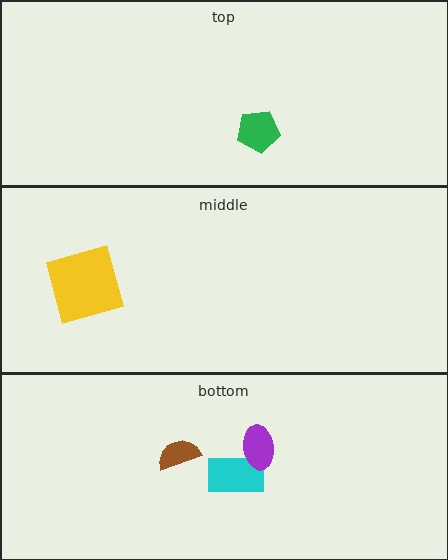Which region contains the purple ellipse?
The bottom region.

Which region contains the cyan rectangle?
The bottom region.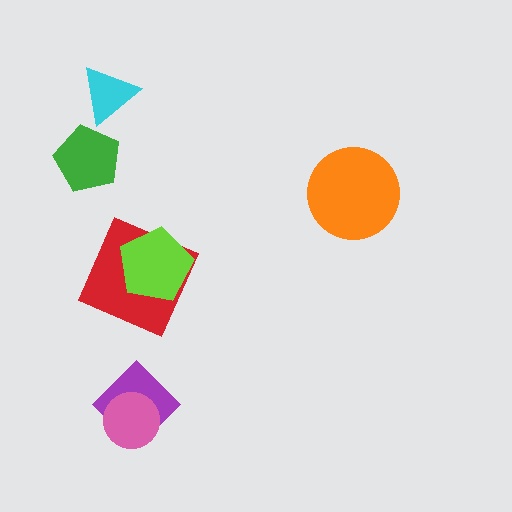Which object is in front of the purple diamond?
The pink circle is in front of the purple diamond.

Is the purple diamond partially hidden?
Yes, it is partially covered by another shape.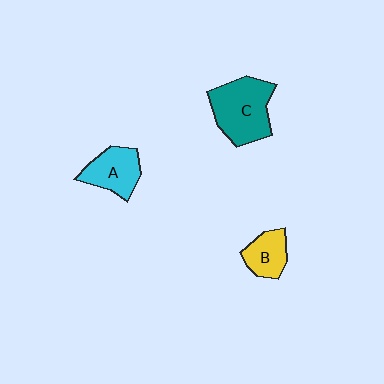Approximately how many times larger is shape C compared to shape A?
Approximately 1.5 times.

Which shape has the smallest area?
Shape B (yellow).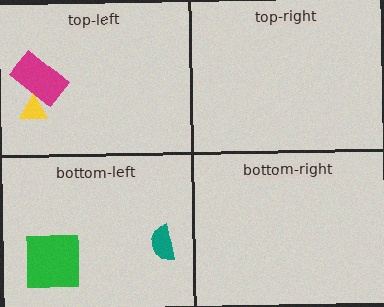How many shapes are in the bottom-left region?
2.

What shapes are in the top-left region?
The yellow triangle, the magenta rectangle.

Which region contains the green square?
The bottom-left region.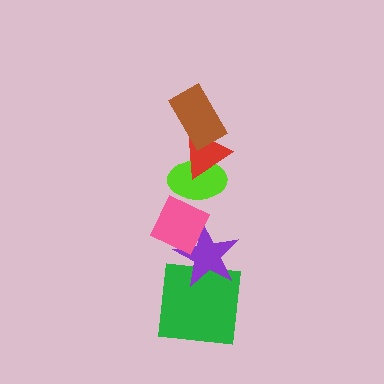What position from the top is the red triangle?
The red triangle is 2nd from the top.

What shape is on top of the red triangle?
The brown rectangle is on top of the red triangle.